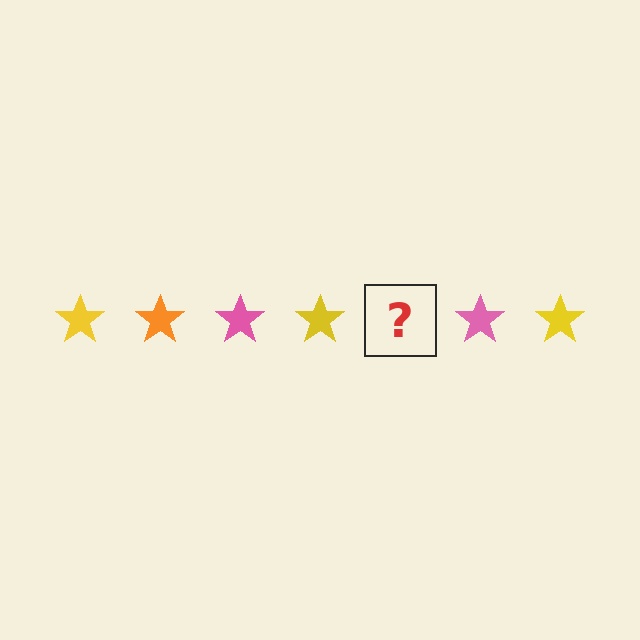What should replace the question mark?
The question mark should be replaced with an orange star.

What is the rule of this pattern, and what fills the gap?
The rule is that the pattern cycles through yellow, orange, pink stars. The gap should be filled with an orange star.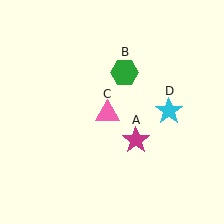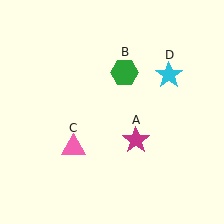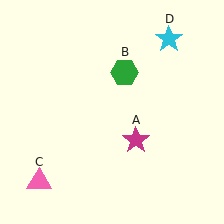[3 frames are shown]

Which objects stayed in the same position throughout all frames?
Magenta star (object A) and green hexagon (object B) remained stationary.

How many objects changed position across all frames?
2 objects changed position: pink triangle (object C), cyan star (object D).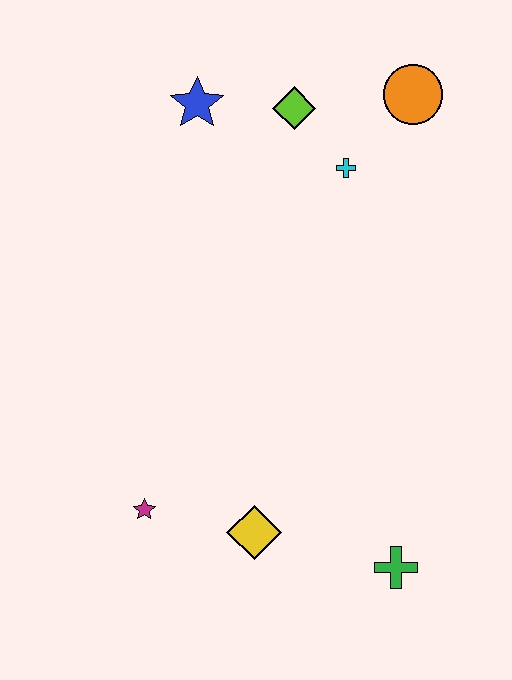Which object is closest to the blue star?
The lime diamond is closest to the blue star.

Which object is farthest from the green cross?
The blue star is farthest from the green cross.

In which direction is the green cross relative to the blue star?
The green cross is below the blue star.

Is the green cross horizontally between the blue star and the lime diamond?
No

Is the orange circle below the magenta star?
No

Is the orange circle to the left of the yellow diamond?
No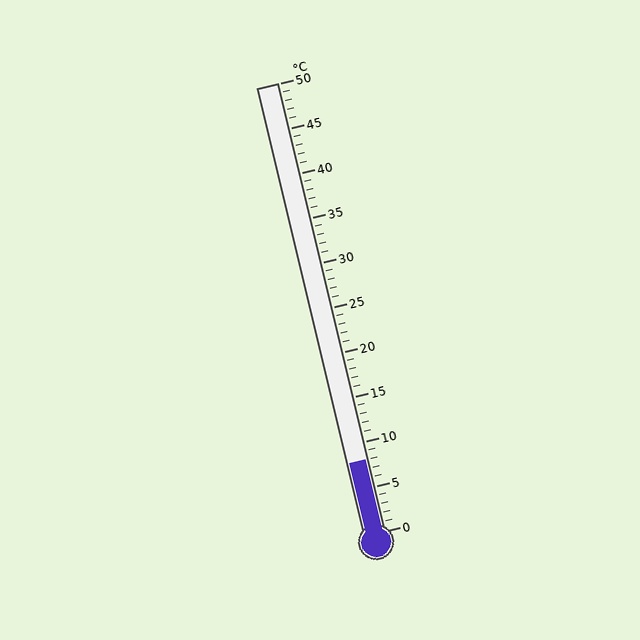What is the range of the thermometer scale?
The thermometer scale ranges from 0°C to 50°C.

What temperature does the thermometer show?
The thermometer shows approximately 8°C.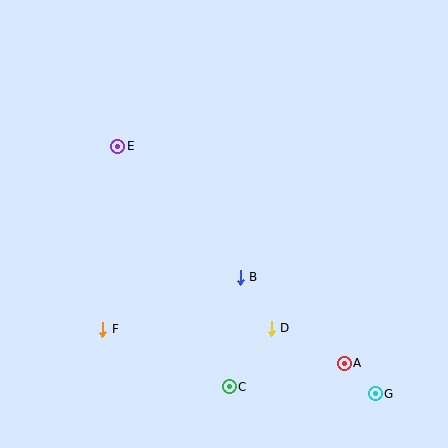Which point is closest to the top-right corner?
Point B is closest to the top-right corner.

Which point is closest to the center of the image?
Point B at (240, 277) is closest to the center.